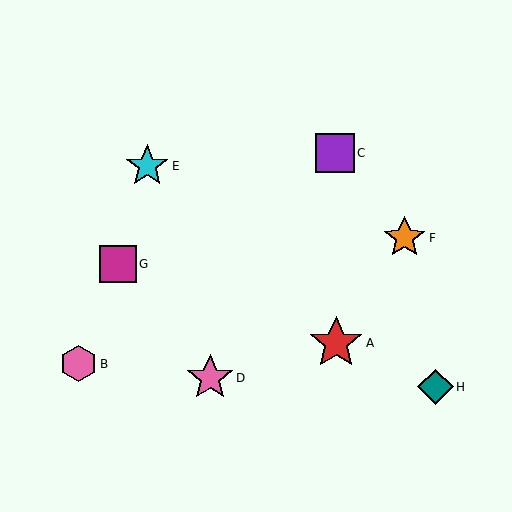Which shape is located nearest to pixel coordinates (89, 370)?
The pink hexagon (labeled B) at (78, 364) is nearest to that location.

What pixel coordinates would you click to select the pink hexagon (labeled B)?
Click at (78, 364) to select the pink hexagon B.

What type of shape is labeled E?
Shape E is a cyan star.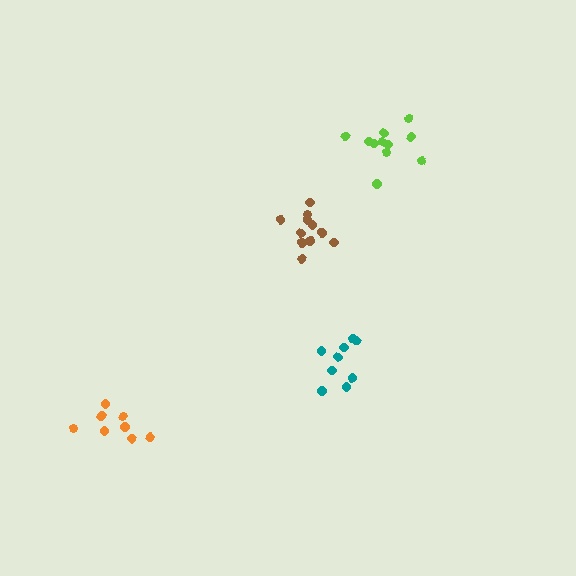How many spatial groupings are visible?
There are 4 spatial groupings.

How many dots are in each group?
Group 1: 8 dots, Group 2: 11 dots, Group 3: 9 dots, Group 4: 11 dots (39 total).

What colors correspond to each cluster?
The clusters are colored: orange, brown, teal, lime.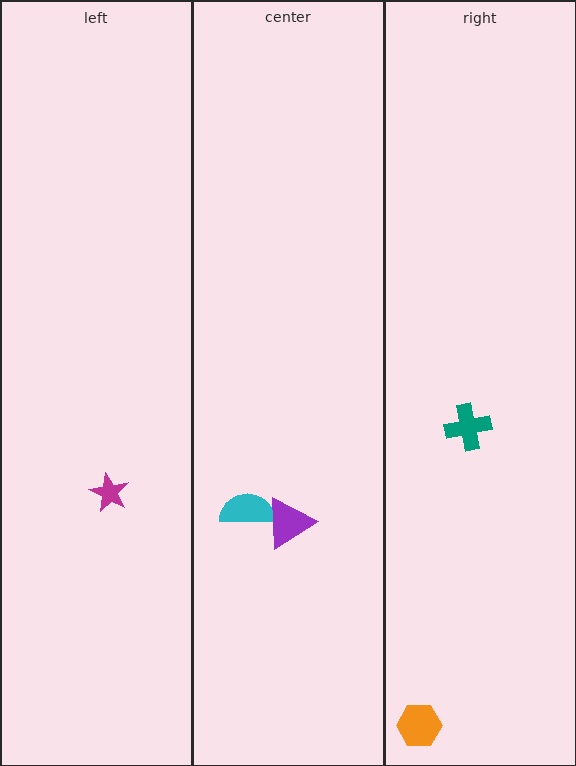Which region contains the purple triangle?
The center region.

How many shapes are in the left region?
1.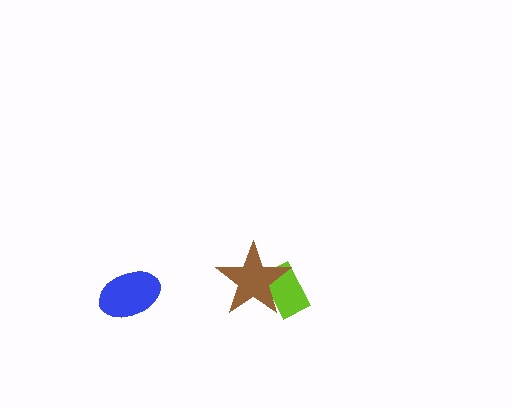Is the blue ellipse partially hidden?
No, no other shape covers it.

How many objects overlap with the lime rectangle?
1 object overlaps with the lime rectangle.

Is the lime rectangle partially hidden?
Yes, it is partially covered by another shape.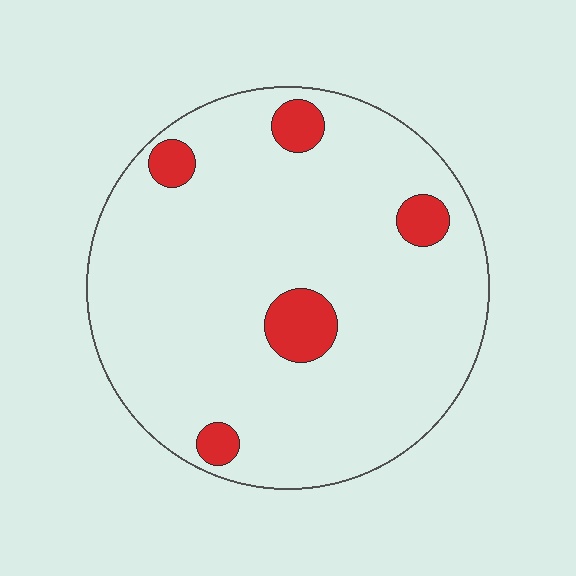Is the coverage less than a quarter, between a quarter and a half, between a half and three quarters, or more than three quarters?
Less than a quarter.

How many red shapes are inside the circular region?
5.